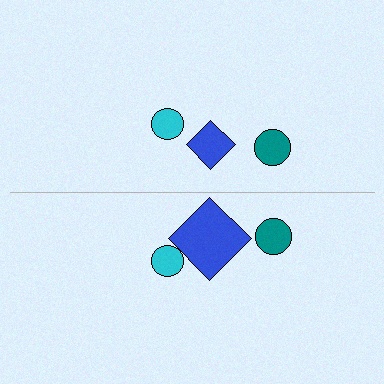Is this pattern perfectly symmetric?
No, the pattern is not perfectly symmetric. The blue diamond on the bottom side has a different size than its mirror counterpart.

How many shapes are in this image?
There are 6 shapes in this image.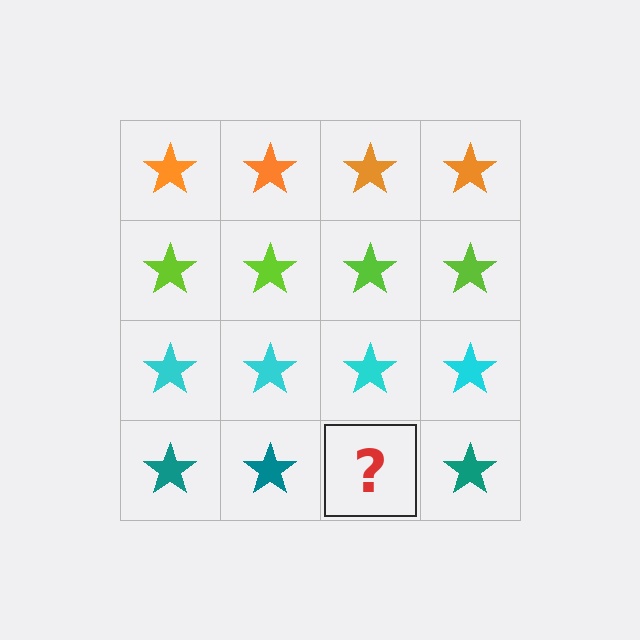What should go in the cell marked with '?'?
The missing cell should contain a teal star.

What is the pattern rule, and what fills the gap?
The rule is that each row has a consistent color. The gap should be filled with a teal star.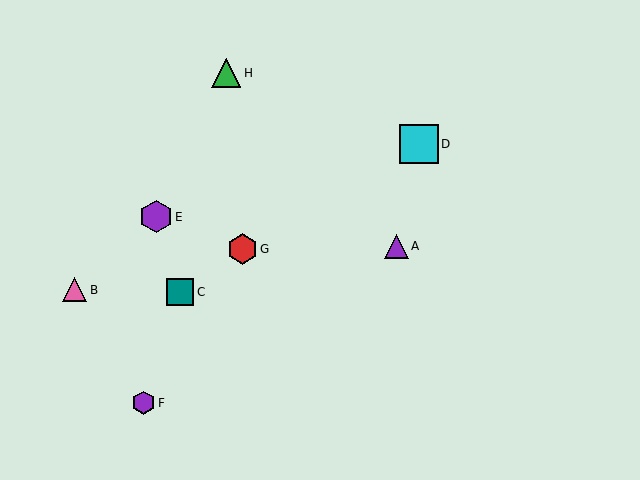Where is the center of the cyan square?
The center of the cyan square is at (419, 144).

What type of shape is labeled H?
Shape H is a green triangle.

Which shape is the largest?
The cyan square (labeled D) is the largest.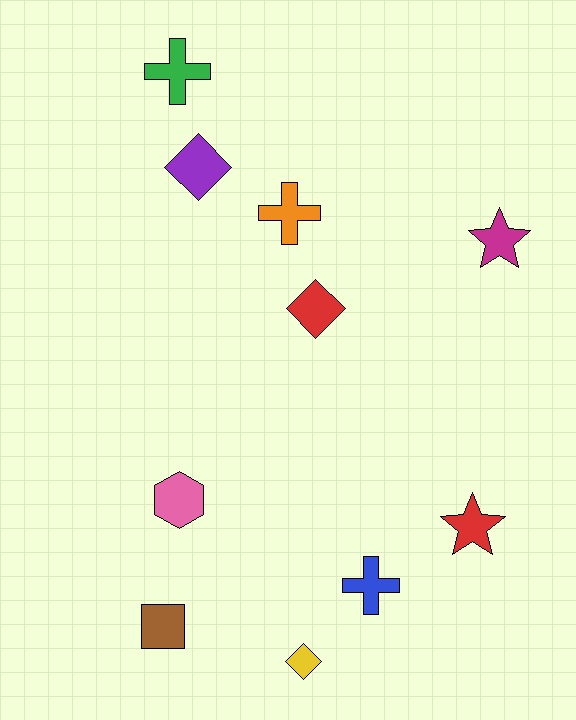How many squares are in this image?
There is 1 square.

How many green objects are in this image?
There is 1 green object.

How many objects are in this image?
There are 10 objects.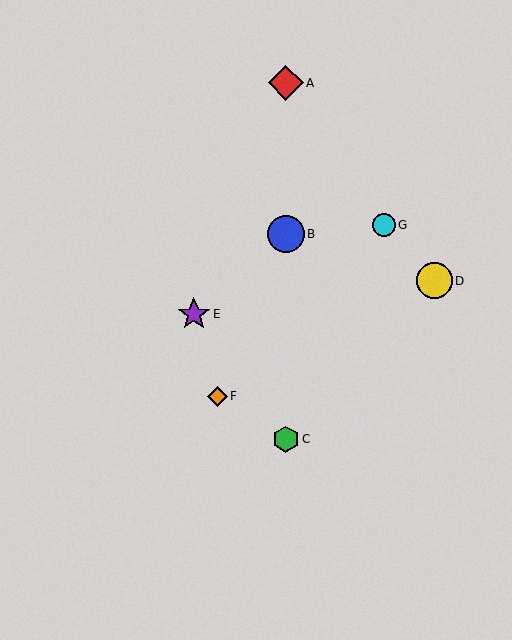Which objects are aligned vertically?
Objects A, B, C are aligned vertically.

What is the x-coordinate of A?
Object A is at x≈286.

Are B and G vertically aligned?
No, B is at x≈286 and G is at x≈384.